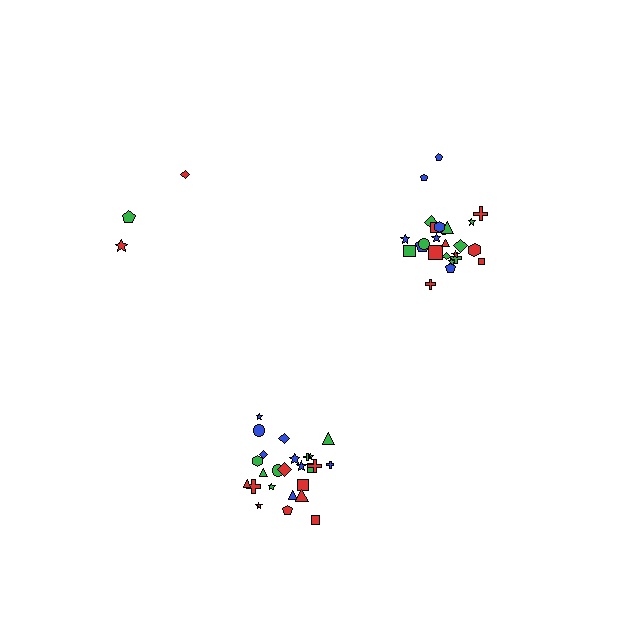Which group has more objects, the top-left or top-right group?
The top-right group.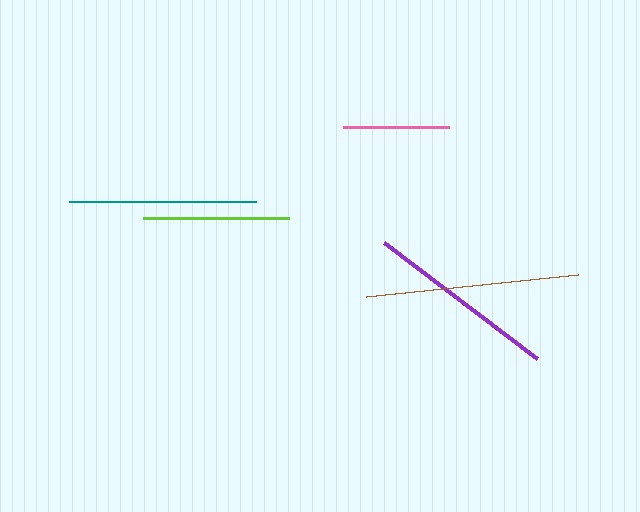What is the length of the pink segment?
The pink segment is approximately 106 pixels long.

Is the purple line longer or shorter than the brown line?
The brown line is longer than the purple line.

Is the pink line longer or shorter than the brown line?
The brown line is longer than the pink line.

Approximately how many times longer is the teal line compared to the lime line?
The teal line is approximately 1.3 times the length of the lime line.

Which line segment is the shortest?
The pink line is the shortest at approximately 106 pixels.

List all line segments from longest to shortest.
From longest to shortest: brown, purple, teal, lime, pink.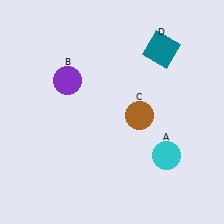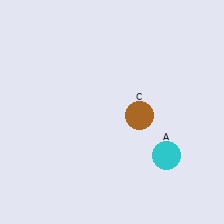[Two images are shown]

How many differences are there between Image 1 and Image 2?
There are 2 differences between the two images.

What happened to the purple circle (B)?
The purple circle (B) was removed in Image 2. It was in the top-left area of Image 1.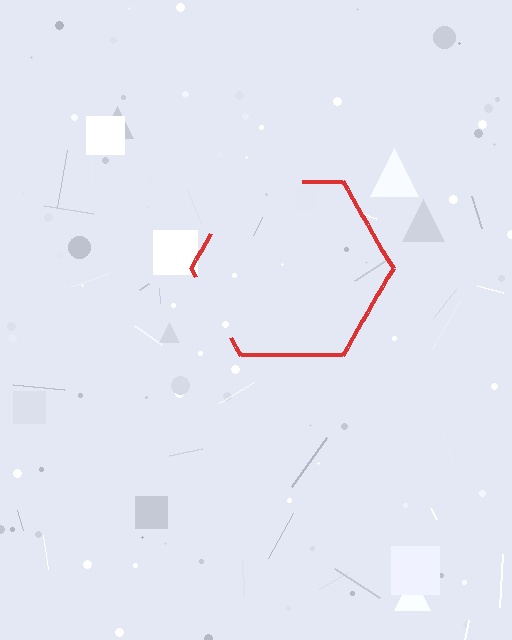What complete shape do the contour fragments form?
The contour fragments form a hexagon.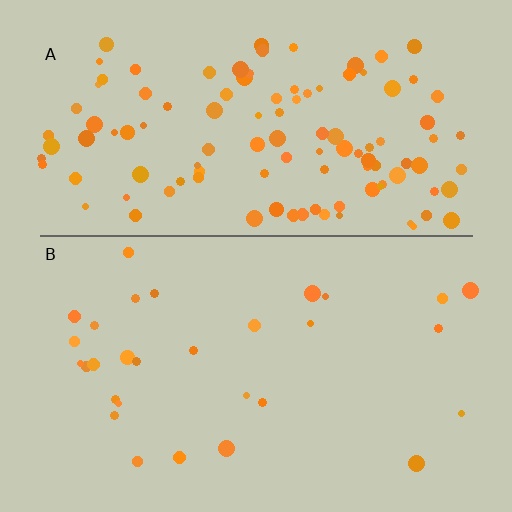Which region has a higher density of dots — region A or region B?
A (the top).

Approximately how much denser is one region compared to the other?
Approximately 3.9× — region A over region B.